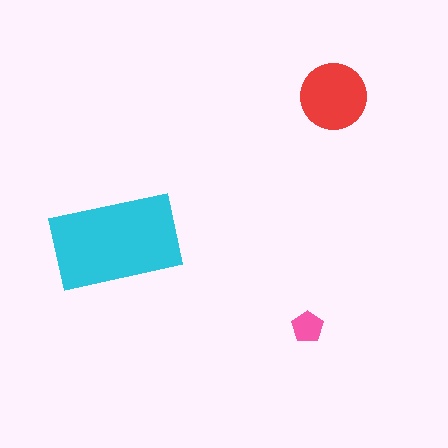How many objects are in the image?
There are 3 objects in the image.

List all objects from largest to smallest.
The cyan rectangle, the red circle, the pink pentagon.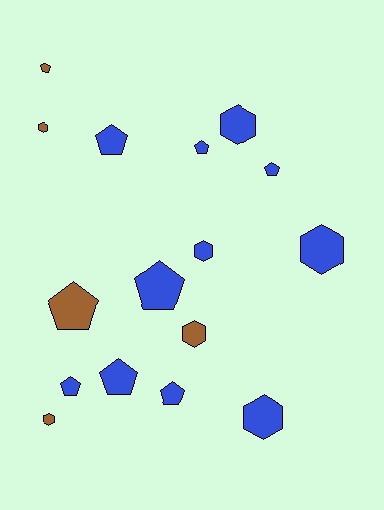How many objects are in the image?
There are 16 objects.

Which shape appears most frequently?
Pentagon, with 9 objects.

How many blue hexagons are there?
There are 4 blue hexagons.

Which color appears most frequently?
Blue, with 11 objects.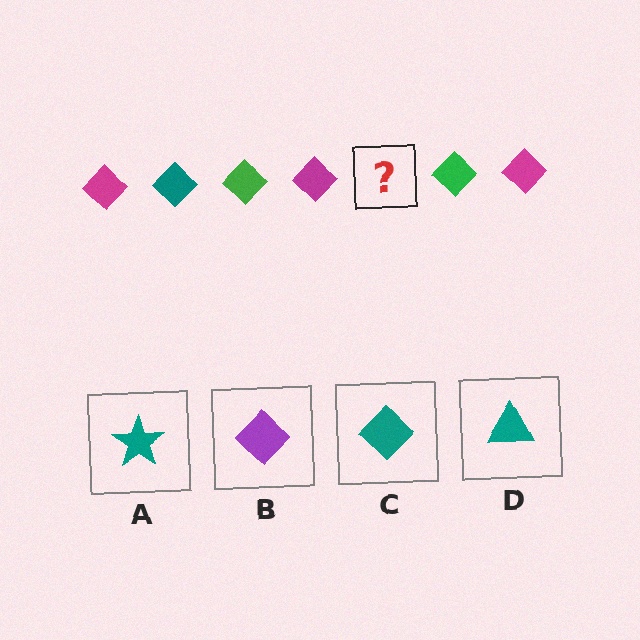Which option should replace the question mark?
Option C.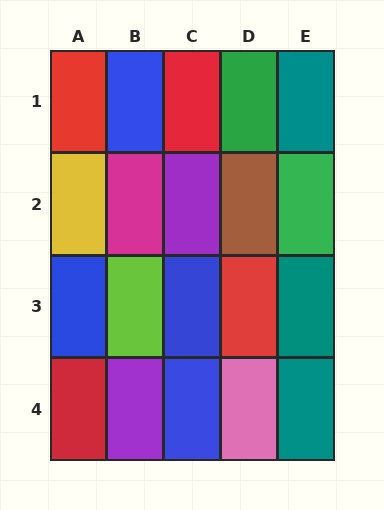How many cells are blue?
4 cells are blue.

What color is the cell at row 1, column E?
Teal.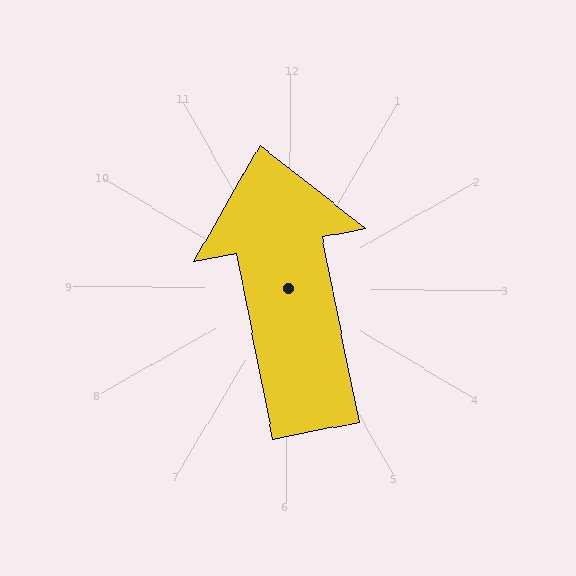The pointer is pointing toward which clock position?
Roughly 12 o'clock.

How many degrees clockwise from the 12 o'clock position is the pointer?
Approximately 348 degrees.